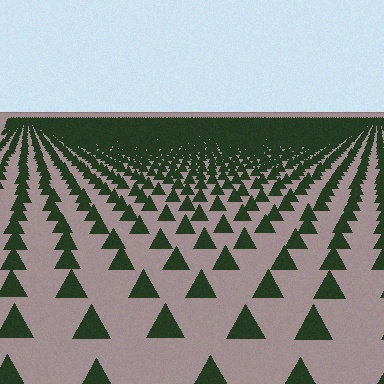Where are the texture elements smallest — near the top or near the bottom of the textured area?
Near the top.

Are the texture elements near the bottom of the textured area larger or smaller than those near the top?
Larger. Near the bottom, elements are closer to the viewer and appear at a bigger on-screen size.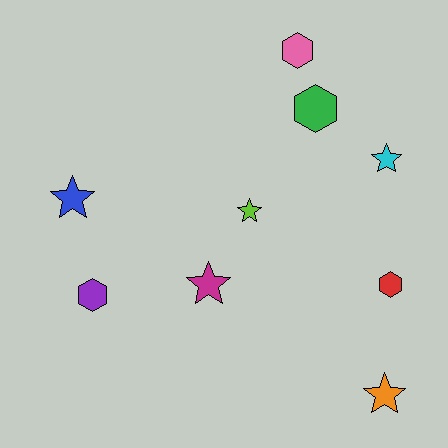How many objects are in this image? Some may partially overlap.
There are 9 objects.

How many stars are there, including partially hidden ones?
There are 5 stars.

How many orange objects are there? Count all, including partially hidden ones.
There is 1 orange object.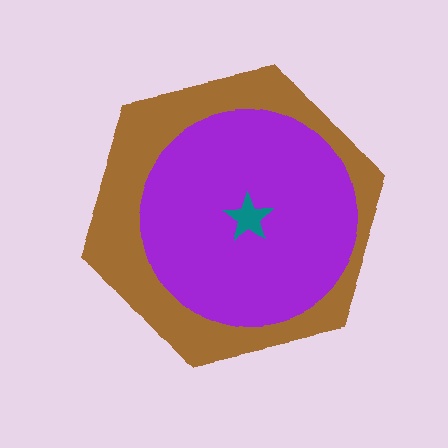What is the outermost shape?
The brown hexagon.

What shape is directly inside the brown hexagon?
The purple circle.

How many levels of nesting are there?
3.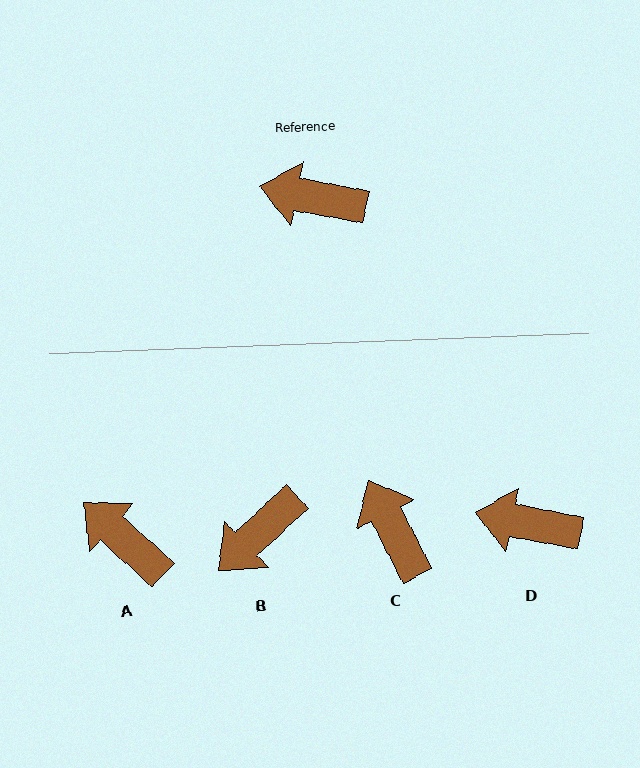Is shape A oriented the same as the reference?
No, it is off by about 31 degrees.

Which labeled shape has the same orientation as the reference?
D.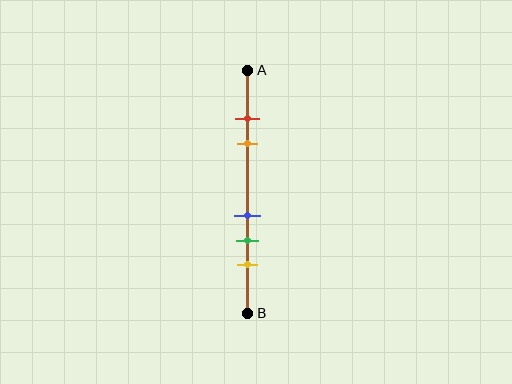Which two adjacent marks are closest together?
The red and orange marks are the closest adjacent pair.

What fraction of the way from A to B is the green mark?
The green mark is approximately 70% (0.7) of the way from A to B.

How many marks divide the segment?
There are 5 marks dividing the segment.